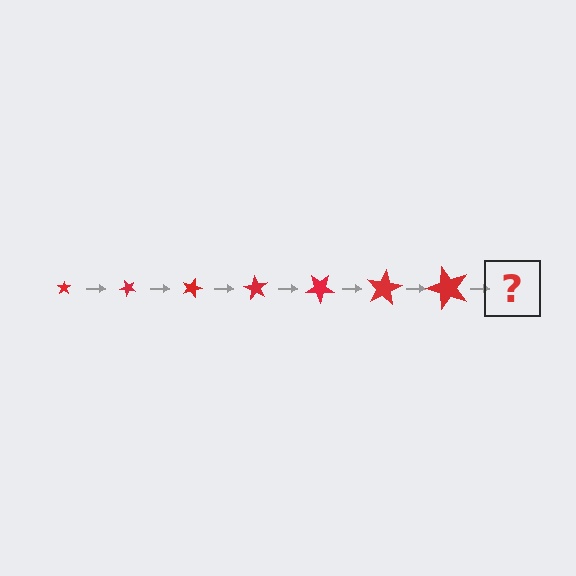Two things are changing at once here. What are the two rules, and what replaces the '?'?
The two rules are that the star grows larger each step and it rotates 45 degrees each step. The '?' should be a star, larger than the previous one and rotated 315 degrees from the start.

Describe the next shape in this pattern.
It should be a star, larger than the previous one and rotated 315 degrees from the start.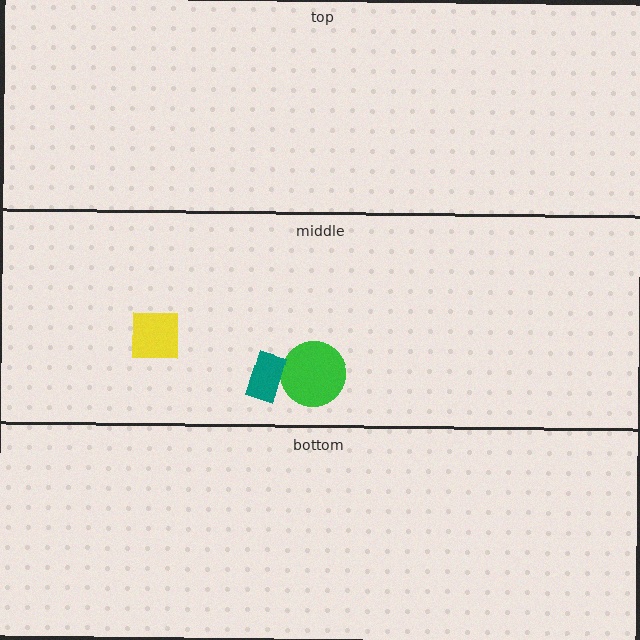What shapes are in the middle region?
The green circle, the yellow square, the teal rectangle.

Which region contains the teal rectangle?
The middle region.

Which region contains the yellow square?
The middle region.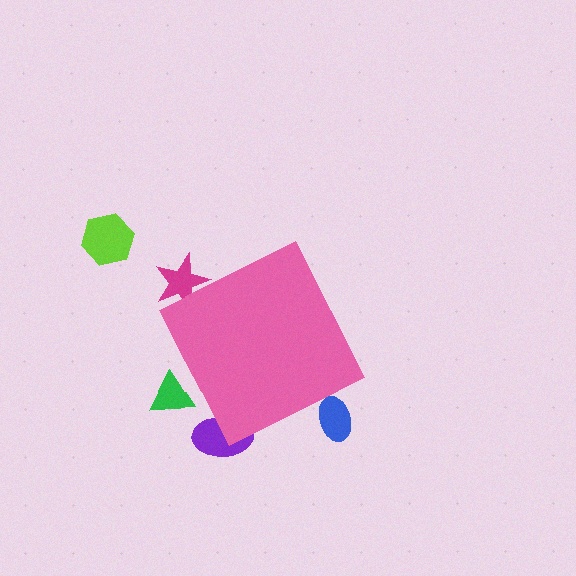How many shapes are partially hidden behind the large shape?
4 shapes are partially hidden.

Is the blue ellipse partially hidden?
Yes, the blue ellipse is partially hidden behind the pink diamond.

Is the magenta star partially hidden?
Yes, the magenta star is partially hidden behind the pink diamond.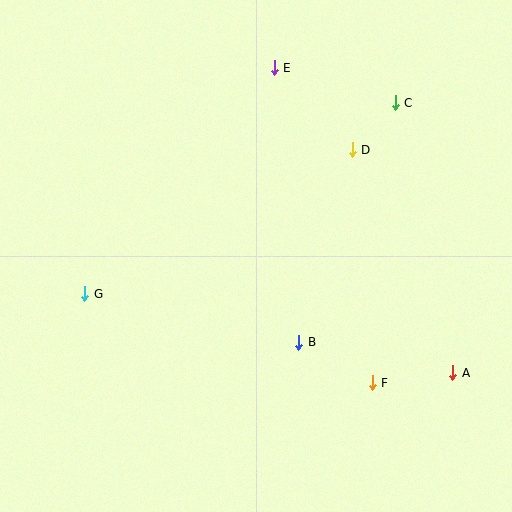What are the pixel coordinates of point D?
Point D is at (352, 150).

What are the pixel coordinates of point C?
Point C is at (395, 103).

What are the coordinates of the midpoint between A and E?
The midpoint between A and E is at (363, 220).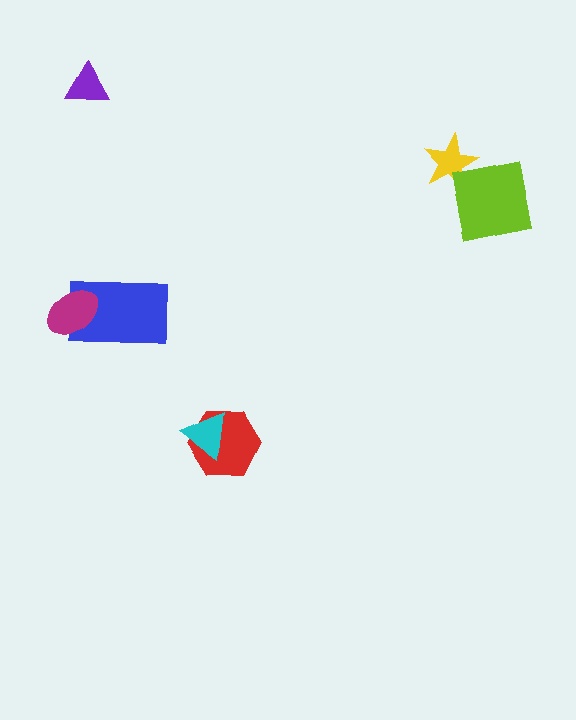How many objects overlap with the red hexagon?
1 object overlaps with the red hexagon.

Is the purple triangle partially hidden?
No, no other shape covers it.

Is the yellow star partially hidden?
Yes, it is partially covered by another shape.